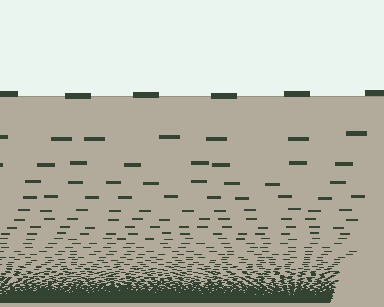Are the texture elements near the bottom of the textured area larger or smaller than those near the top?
Smaller. The gradient is inverted — elements near the bottom are smaller and denser.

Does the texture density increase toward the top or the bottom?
Density increases toward the bottom.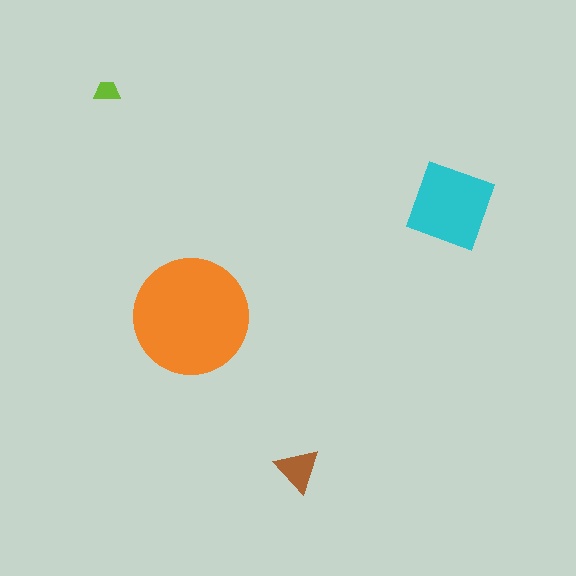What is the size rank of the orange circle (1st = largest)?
1st.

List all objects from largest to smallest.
The orange circle, the cyan square, the brown triangle, the lime trapezoid.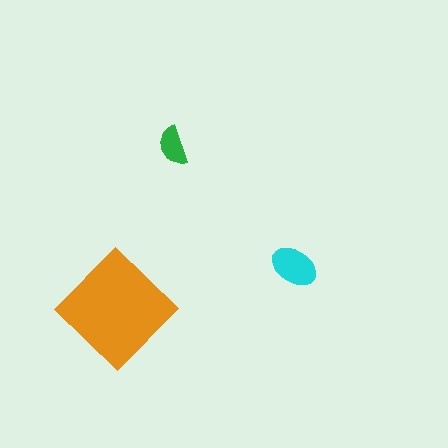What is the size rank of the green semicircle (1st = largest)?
3rd.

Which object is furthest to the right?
The cyan ellipse is rightmost.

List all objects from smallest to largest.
The green semicircle, the cyan ellipse, the orange diamond.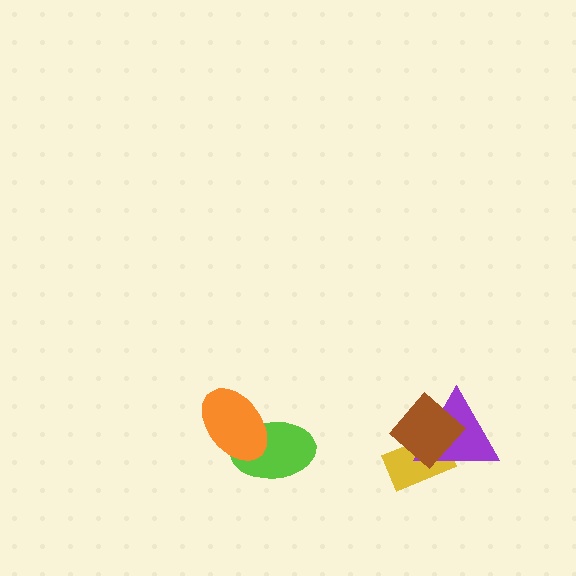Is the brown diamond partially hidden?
No, no other shape covers it.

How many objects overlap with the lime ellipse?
1 object overlaps with the lime ellipse.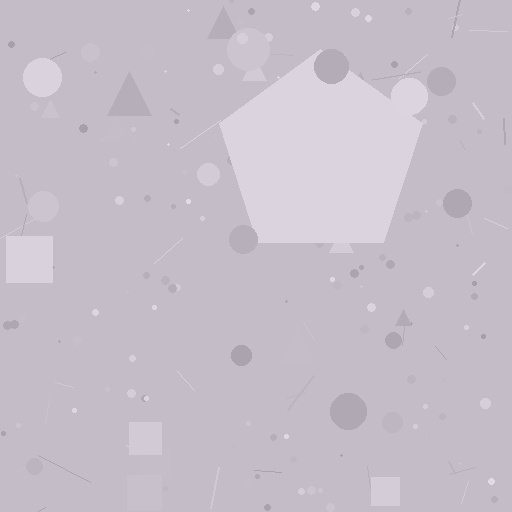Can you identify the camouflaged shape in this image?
The camouflaged shape is a pentagon.